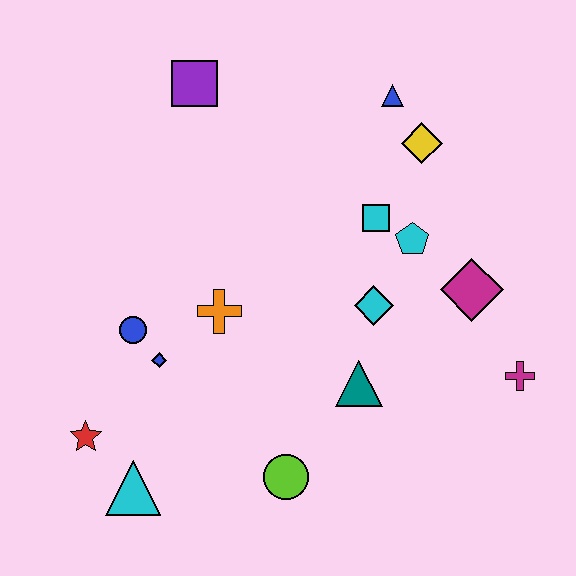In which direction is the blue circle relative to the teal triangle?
The blue circle is to the left of the teal triangle.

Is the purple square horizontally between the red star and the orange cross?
Yes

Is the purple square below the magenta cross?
No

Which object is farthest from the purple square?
The magenta cross is farthest from the purple square.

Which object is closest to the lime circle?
The teal triangle is closest to the lime circle.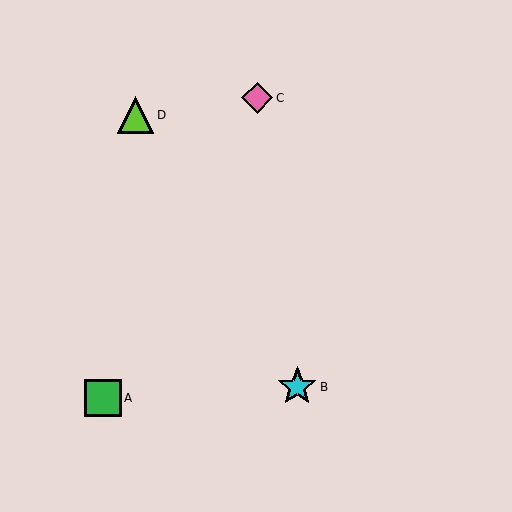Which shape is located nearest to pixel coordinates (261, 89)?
The pink diamond (labeled C) at (257, 98) is nearest to that location.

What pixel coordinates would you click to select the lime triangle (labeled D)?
Click at (135, 115) to select the lime triangle D.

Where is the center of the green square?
The center of the green square is at (103, 398).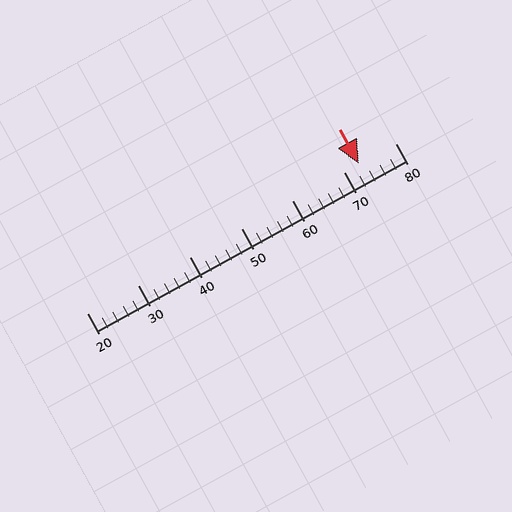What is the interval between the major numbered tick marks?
The major tick marks are spaced 10 units apart.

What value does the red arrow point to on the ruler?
The red arrow points to approximately 73.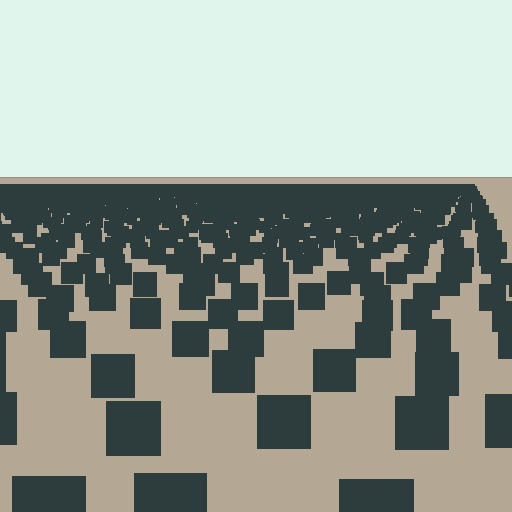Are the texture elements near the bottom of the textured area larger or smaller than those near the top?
Larger. Near the bottom, elements are closer to the viewer and appear at a bigger on-screen size.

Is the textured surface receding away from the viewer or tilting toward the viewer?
The surface is receding away from the viewer. Texture elements get smaller and denser toward the top.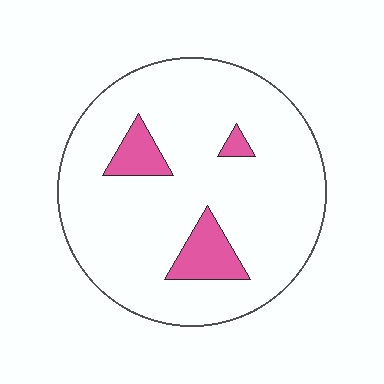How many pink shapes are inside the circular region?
3.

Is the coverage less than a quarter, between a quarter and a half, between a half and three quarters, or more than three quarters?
Less than a quarter.